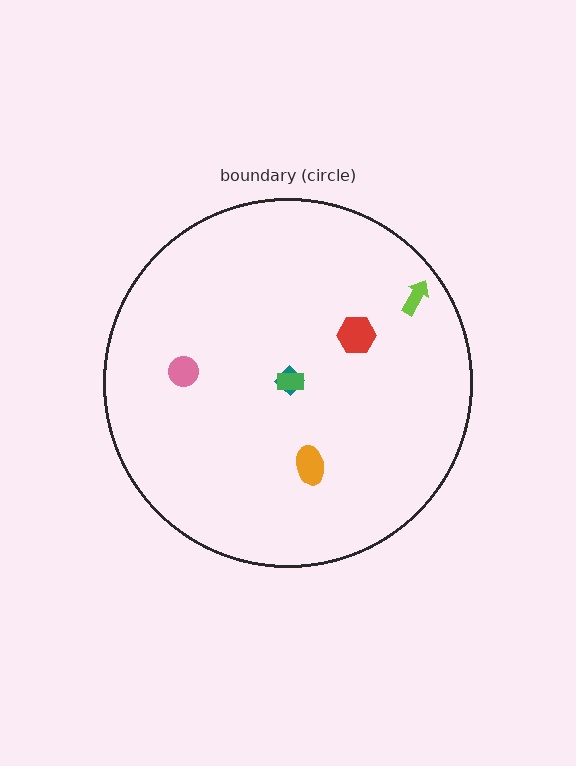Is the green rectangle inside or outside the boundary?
Inside.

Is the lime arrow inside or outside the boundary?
Inside.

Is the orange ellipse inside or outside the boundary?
Inside.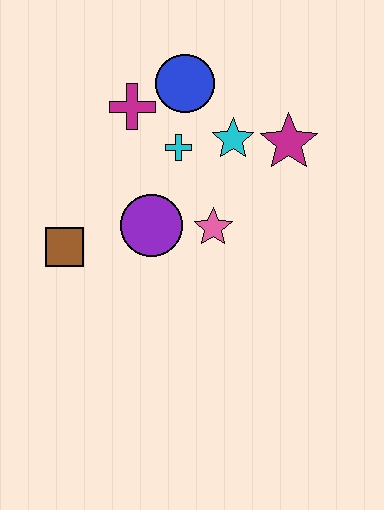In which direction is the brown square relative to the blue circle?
The brown square is below the blue circle.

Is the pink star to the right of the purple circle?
Yes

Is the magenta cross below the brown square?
No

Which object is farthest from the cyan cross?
The brown square is farthest from the cyan cross.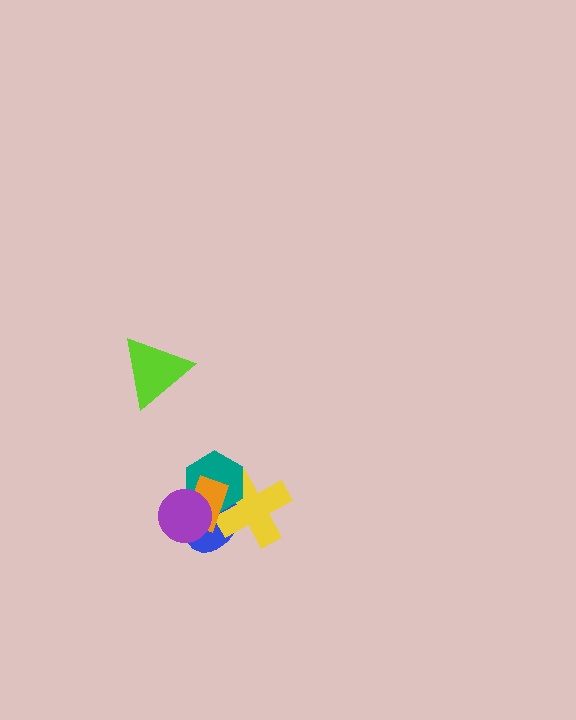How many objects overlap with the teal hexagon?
4 objects overlap with the teal hexagon.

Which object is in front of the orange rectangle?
The purple circle is in front of the orange rectangle.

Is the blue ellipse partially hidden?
Yes, it is partially covered by another shape.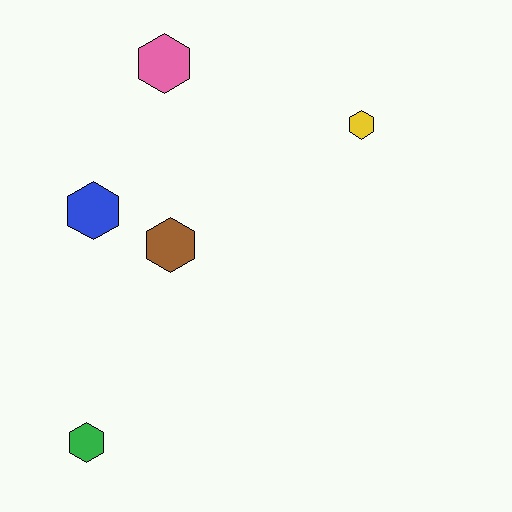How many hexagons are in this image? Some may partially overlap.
There are 5 hexagons.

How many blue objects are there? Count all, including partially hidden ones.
There is 1 blue object.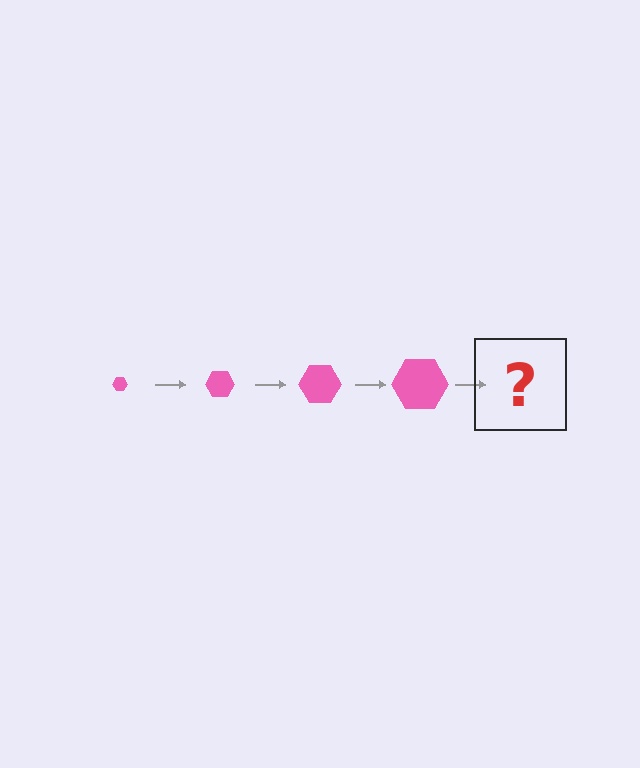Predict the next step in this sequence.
The next step is a pink hexagon, larger than the previous one.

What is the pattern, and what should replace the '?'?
The pattern is that the hexagon gets progressively larger each step. The '?' should be a pink hexagon, larger than the previous one.